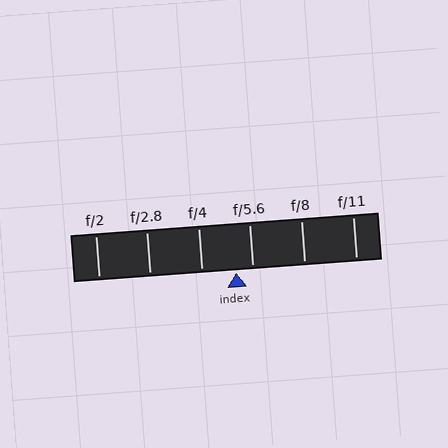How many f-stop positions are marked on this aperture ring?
There are 6 f-stop positions marked.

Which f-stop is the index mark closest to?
The index mark is closest to f/5.6.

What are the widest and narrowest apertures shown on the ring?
The widest aperture shown is f/2 and the narrowest is f/11.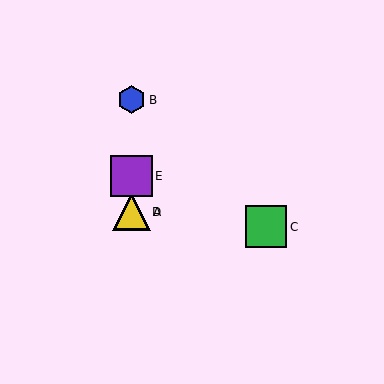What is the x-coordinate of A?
Object A is at x≈132.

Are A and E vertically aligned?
Yes, both are at x≈132.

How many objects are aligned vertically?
4 objects (A, B, D, E) are aligned vertically.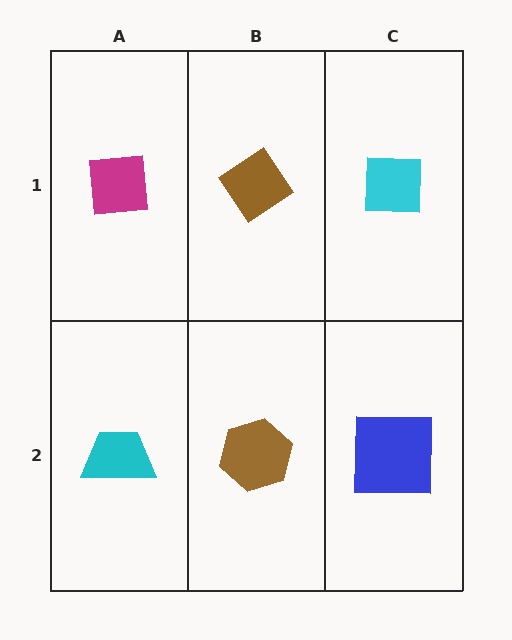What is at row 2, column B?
A brown hexagon.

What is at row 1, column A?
A magenta square.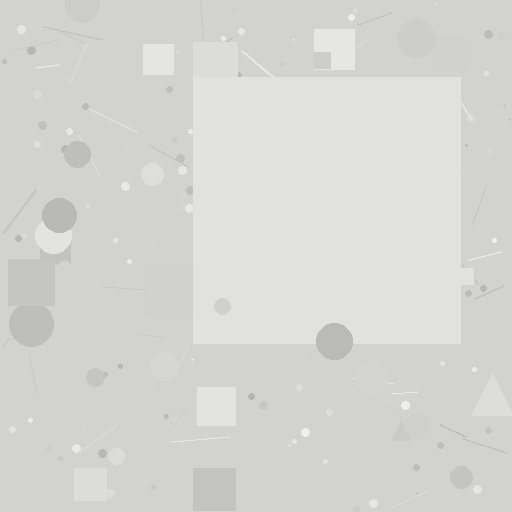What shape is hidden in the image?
A square is hidden in the image.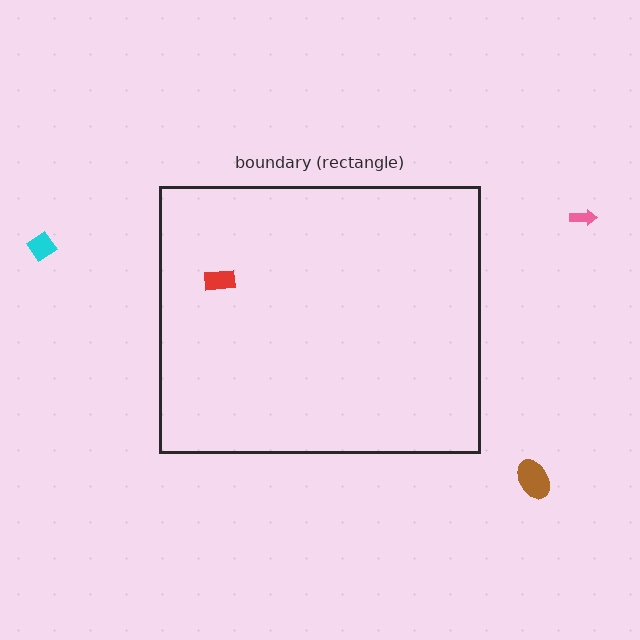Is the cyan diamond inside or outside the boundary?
Outside.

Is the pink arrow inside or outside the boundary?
Outside.